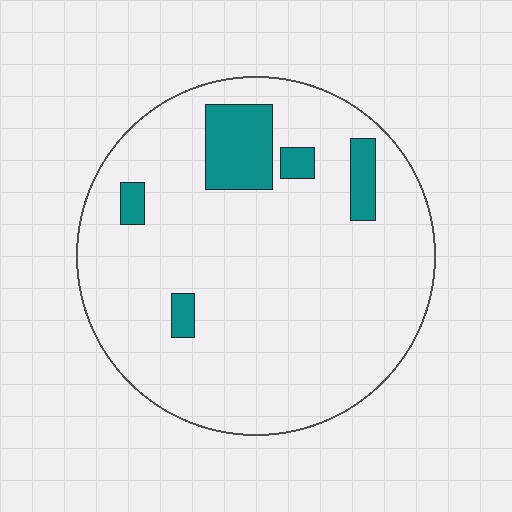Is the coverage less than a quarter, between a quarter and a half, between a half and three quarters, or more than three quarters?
Less than a quarter.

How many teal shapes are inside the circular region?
5.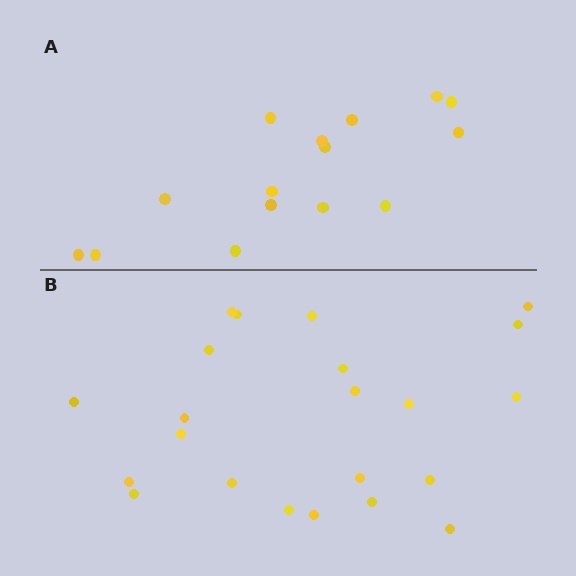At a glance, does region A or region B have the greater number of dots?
Region B (the bottom region) has more dots.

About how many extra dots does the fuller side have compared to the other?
Region B has roughly 8 or so more dots than region A.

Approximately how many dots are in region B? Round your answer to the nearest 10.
About 20 dots. (The exact count is 22, which rounds to 20.)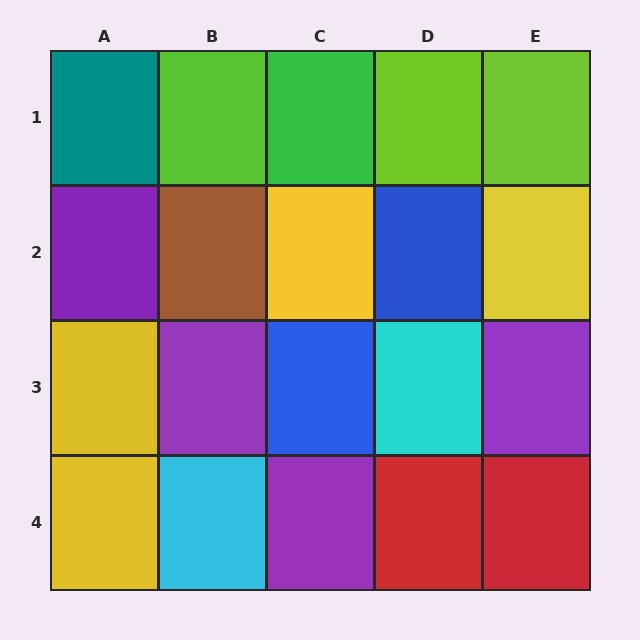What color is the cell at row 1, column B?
Lime.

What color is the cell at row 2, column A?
Purple.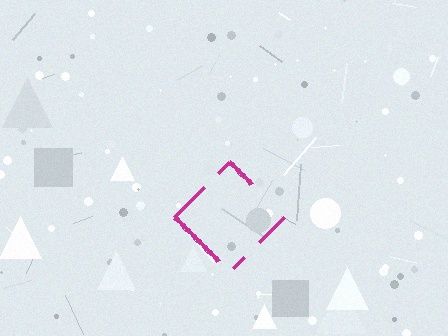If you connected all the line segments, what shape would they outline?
They would outline a diamond.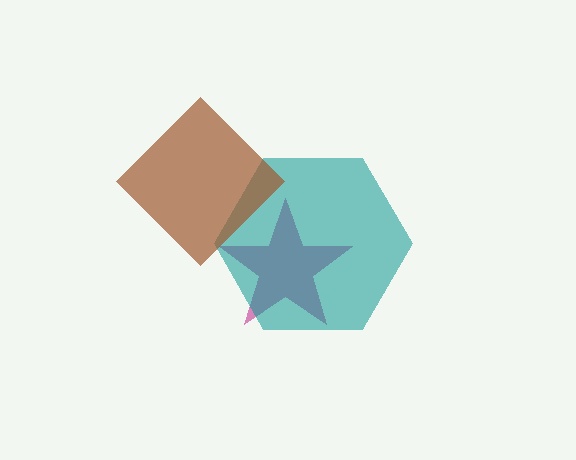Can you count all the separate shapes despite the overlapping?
Yes, there are 3 separate shapes.